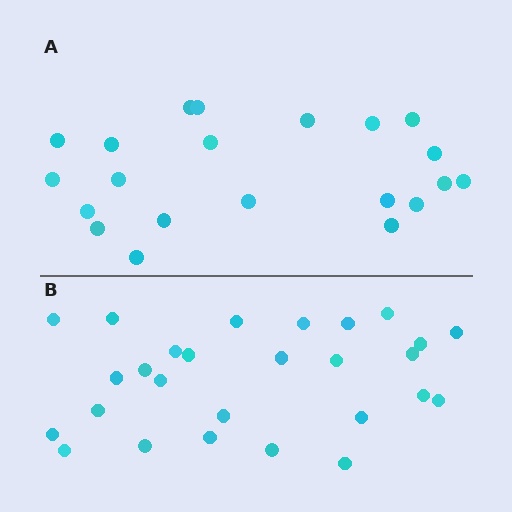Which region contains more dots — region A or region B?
Region B (the bottom region) has more dots.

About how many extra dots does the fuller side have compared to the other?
Region B has about 6 more dots than region A.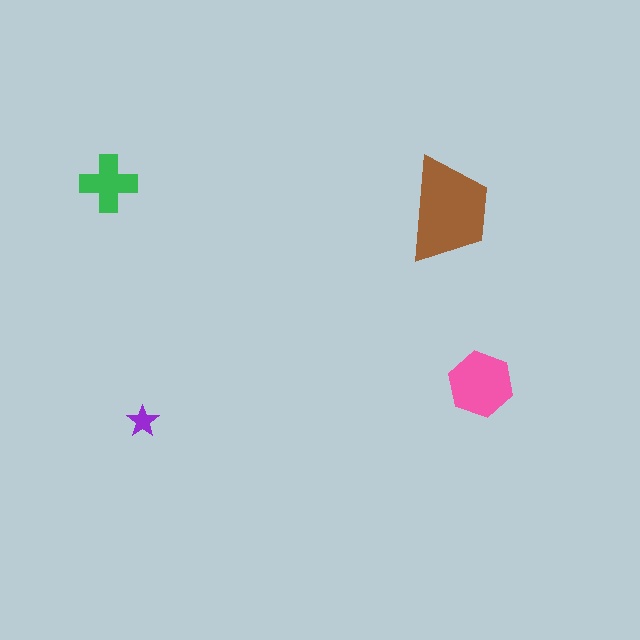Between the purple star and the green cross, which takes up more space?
The green cross.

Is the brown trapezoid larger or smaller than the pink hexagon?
Larger.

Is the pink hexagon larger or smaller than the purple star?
Larger.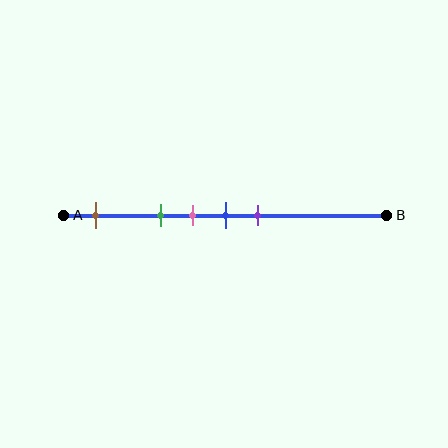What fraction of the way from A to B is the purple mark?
The purple mark is approximately 60% (0.6) of the way from A to B.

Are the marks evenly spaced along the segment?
No, the marks are not evenly spaced.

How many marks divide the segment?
There are 5 marks dividing the segment.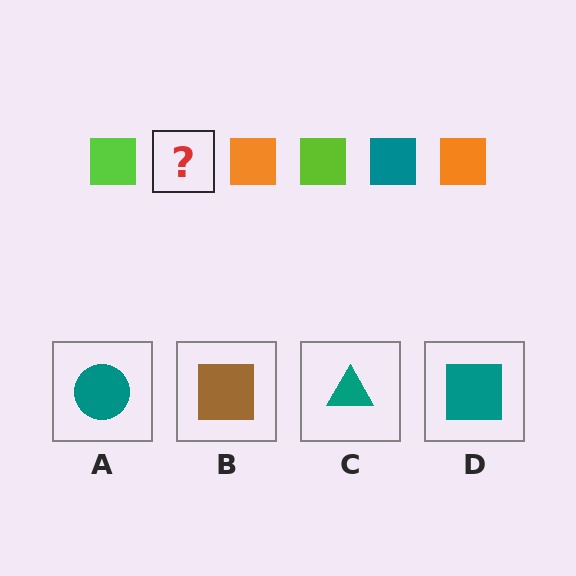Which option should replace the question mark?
Option D.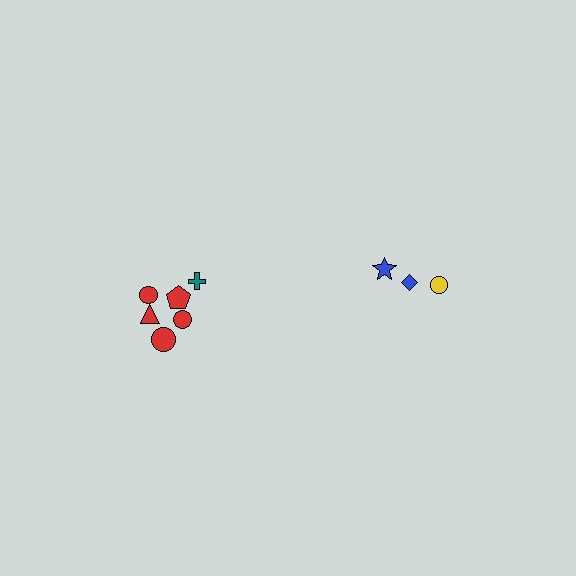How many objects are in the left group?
There are 6 objects.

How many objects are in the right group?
There are 3 objects.